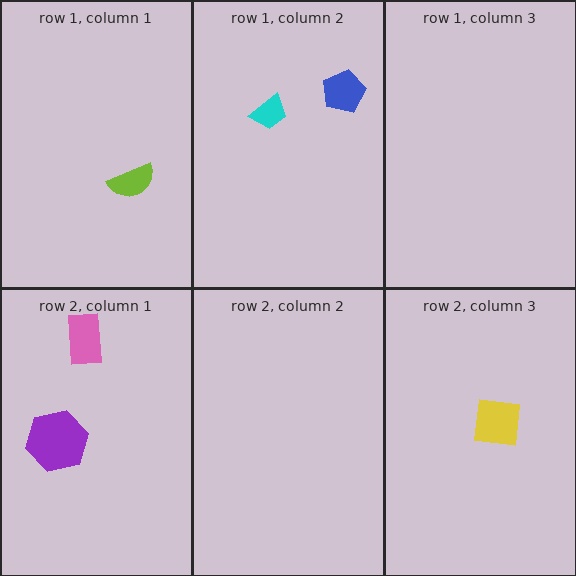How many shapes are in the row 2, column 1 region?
2.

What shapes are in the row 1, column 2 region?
The blue pentagon, the cyan trapezoid.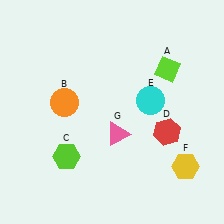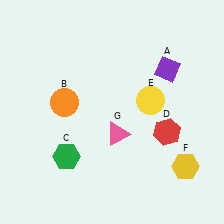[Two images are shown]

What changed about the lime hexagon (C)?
In Image 1, C is lime. In Image 2, it changed to green.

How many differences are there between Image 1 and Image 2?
There are 3 differences between the two images.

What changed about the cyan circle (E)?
In Image 1, E is cyan. In Image 2, it changed to yellow.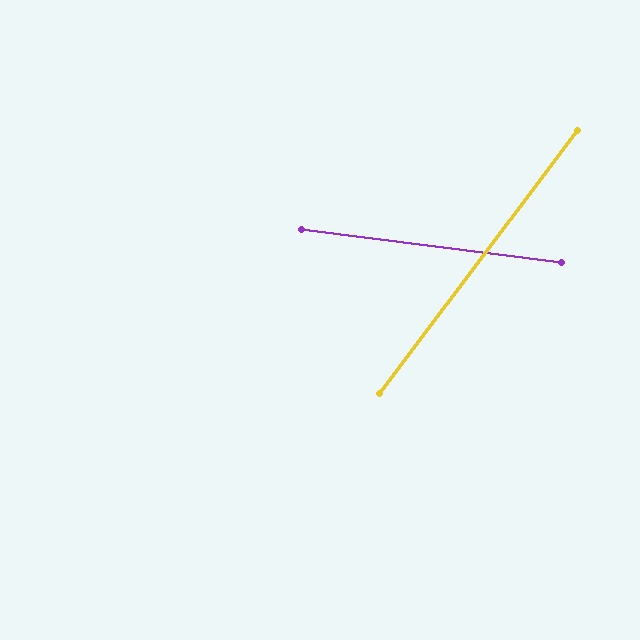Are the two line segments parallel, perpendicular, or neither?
Neither parallel nor perpendicular — they differ by about 60°.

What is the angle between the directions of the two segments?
Approximately 60 degrees.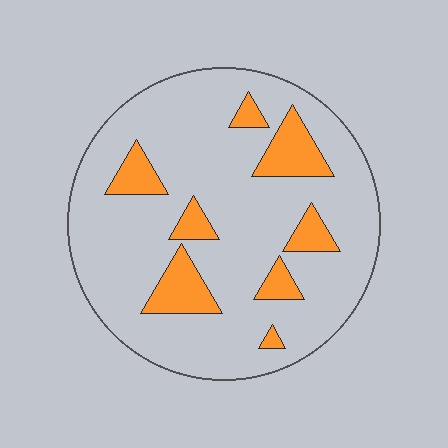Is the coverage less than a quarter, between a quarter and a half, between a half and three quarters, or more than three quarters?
Less than a quarter.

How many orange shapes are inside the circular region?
8.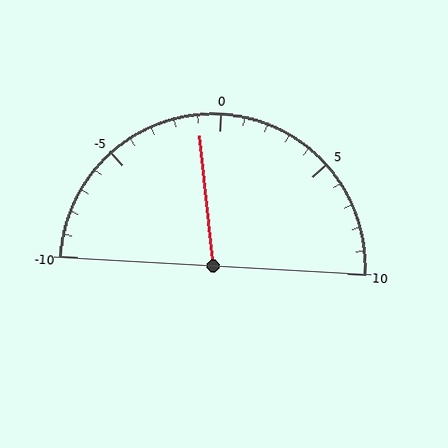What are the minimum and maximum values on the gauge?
The gauge ranges from -10 to 10.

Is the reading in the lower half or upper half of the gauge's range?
The reading is in the lower half of the range (-10 to 10).